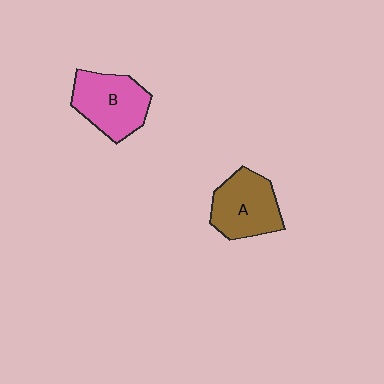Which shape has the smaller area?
Shape A (brown).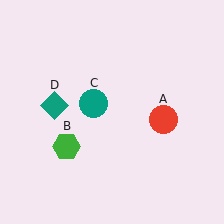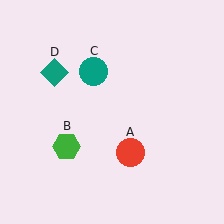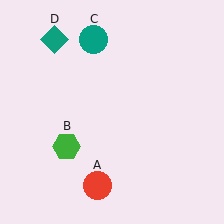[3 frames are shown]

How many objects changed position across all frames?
3 objects changed position: red circle (object A), teal circle (object C), teal diamond (object D).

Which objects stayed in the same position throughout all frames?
Green hexagon (object B) remained stationary.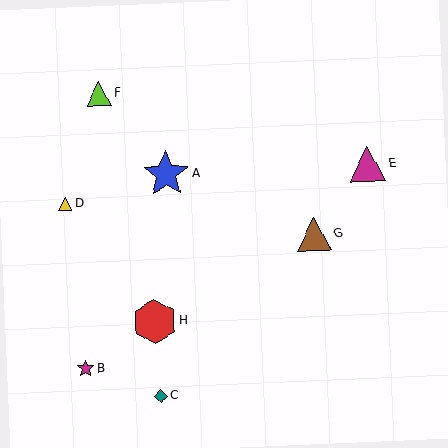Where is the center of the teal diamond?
The center of the teal diamond is at (161, 396).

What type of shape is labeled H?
Shape H is a red hexagon.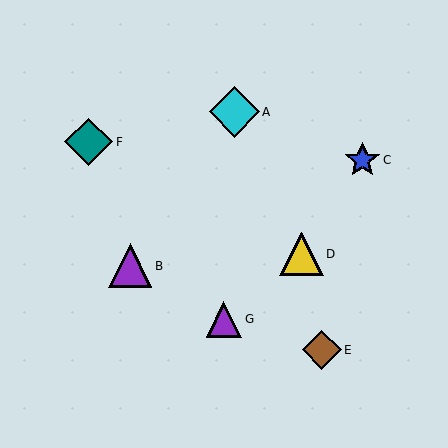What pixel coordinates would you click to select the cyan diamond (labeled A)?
Click at (234, 112) to select the cyan diamond A.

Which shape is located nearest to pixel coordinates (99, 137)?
The teal diamond (labeled F) at (89, 142) is nearest to that location.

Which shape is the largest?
The cyan diamond (labeled A) is the largest.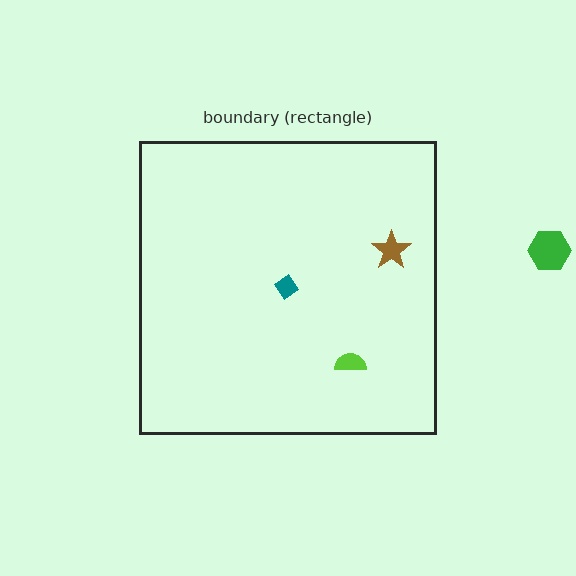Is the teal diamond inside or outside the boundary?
Inside.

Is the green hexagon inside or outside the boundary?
Outside.